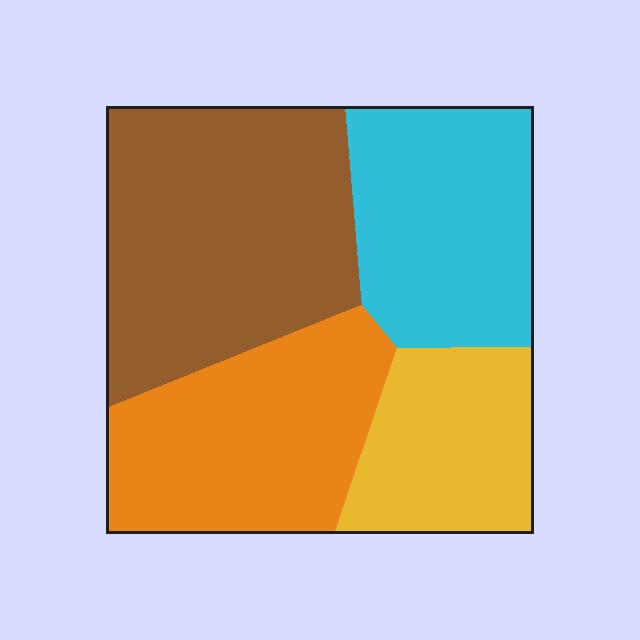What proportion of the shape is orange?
Orange covers roughly 25% of the shape.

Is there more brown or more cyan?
Brown.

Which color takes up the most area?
Brown, at roughly 35%.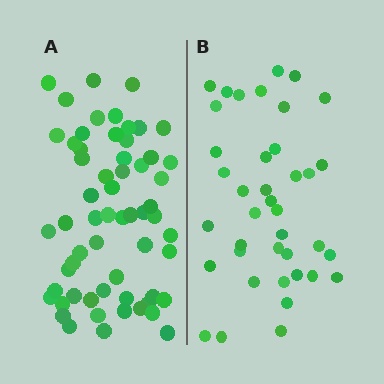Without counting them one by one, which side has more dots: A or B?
Region A (the left region) has more dots.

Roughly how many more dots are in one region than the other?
Region A has approximately 20 more dots than region B.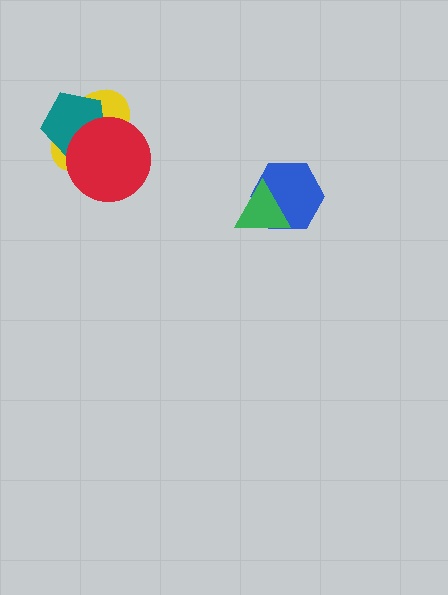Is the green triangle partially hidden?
No, no other shape covers it.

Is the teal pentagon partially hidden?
Yes, it is partially covered by another shape.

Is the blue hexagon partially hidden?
Yes, it is partially covered by another shape.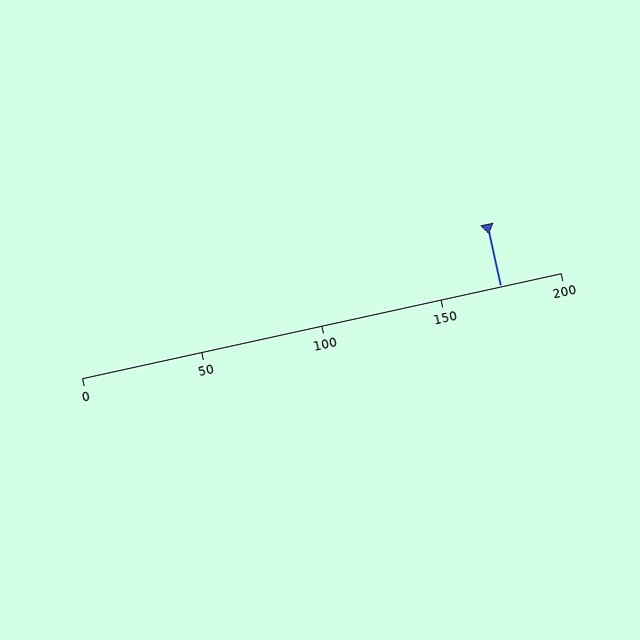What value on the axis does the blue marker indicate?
The marker indicates approximately 175.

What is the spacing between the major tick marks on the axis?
The major ticks are spaced 50 apart.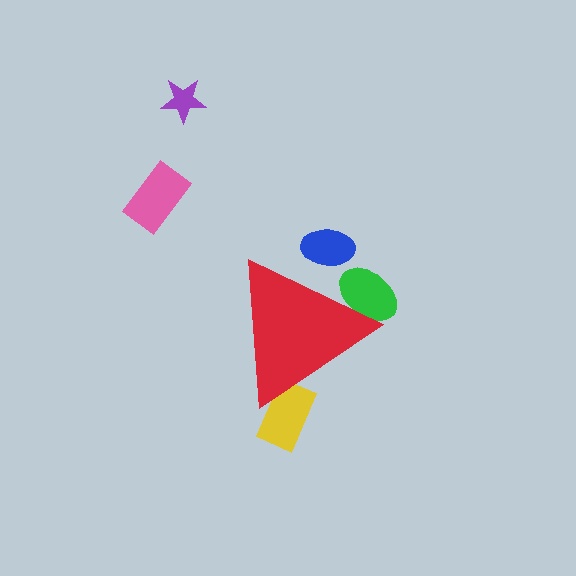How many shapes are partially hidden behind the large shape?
3 shapes are partially hidden.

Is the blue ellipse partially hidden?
Yes, the blue ellipse is partially hidden behind the red triangle.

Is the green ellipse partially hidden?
Yes, the green ellipse is partially hidden behind the red triangle.